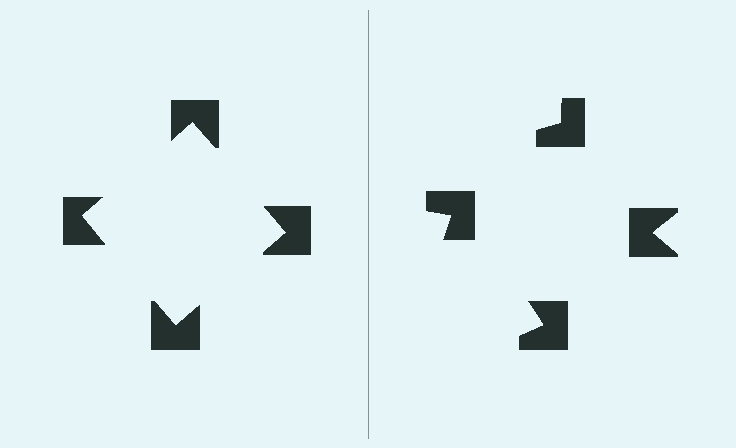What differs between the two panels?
The notched squares are positioned identically on both sides; only the wedge orientations differ. On the left they align to a square; on the right they are misaligned.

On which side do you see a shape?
An illusory square appears on the left side. On the right side the wedge cuts are rotated, so no coherent shape forms.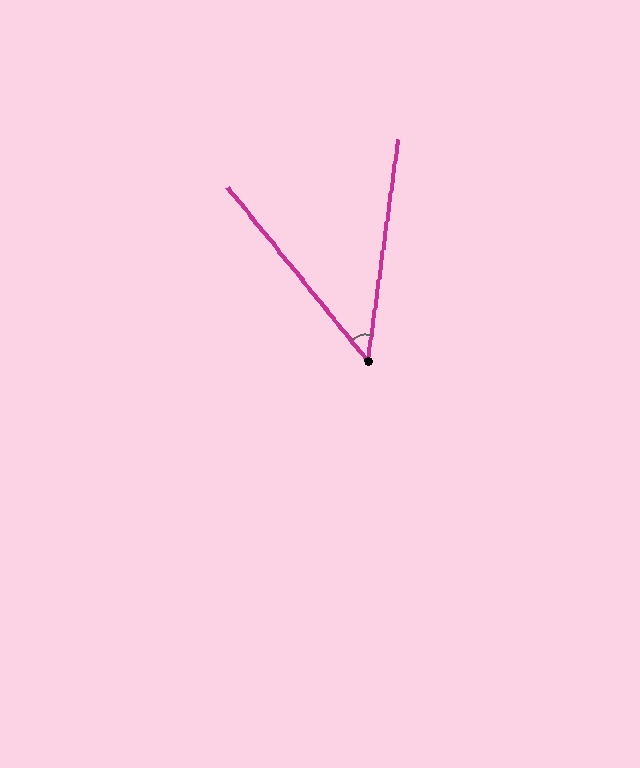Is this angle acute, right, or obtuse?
It is acute.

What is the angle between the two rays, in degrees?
Approximately 47 degrees.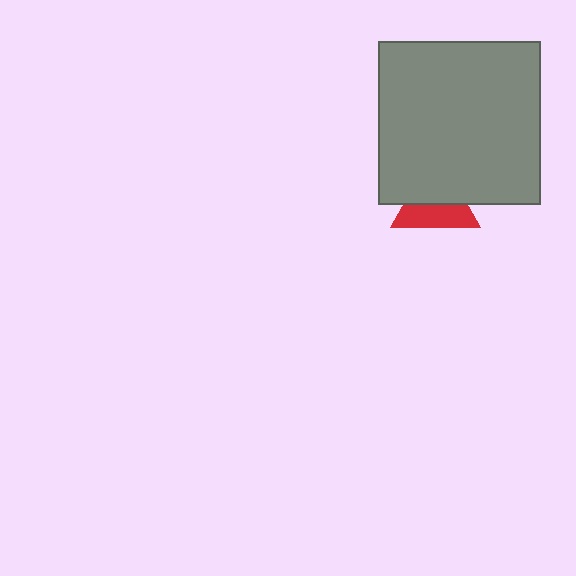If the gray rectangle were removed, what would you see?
You would see the complete red triangle.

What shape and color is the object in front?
The object in front is a gray rectangle.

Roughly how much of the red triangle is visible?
About half of it is visible (roughly 47%).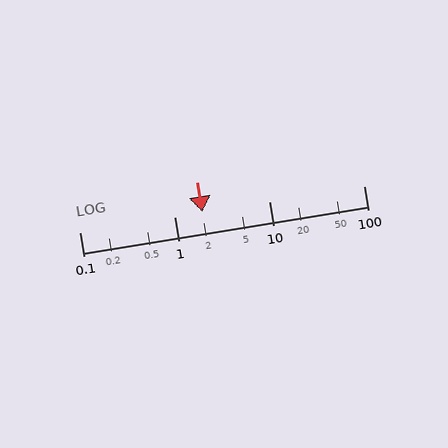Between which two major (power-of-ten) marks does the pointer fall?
The pointer is between 1 and 10.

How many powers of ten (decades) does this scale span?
The scale spans 3 decades, from 0.1 to 100.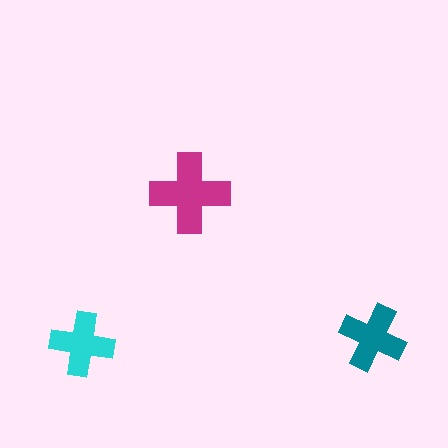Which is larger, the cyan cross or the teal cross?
The teal one.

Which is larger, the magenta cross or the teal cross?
The magenta one.